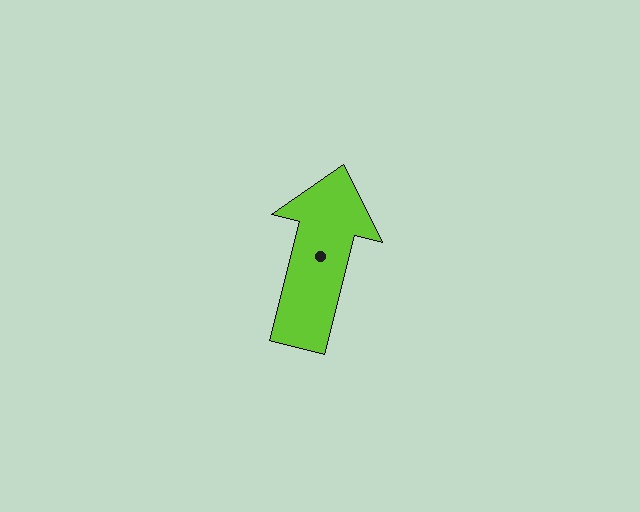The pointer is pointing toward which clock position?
Roughly 12 o'clock.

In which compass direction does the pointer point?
North.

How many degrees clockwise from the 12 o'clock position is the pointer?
Approximately 14 degrees.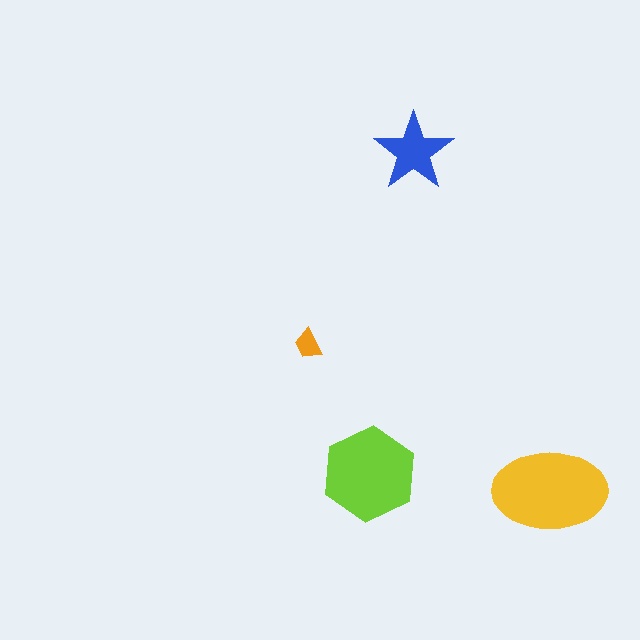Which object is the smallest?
The orange trapezoid.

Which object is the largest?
The yellow ellipse.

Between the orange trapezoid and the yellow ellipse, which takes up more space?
The yellow ellipse.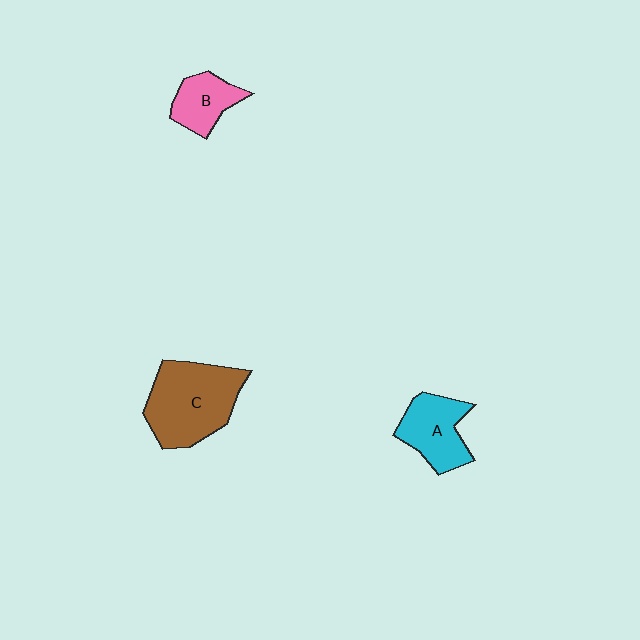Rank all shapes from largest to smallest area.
From largest to smallest: C (brown), A (cyan), B (pink).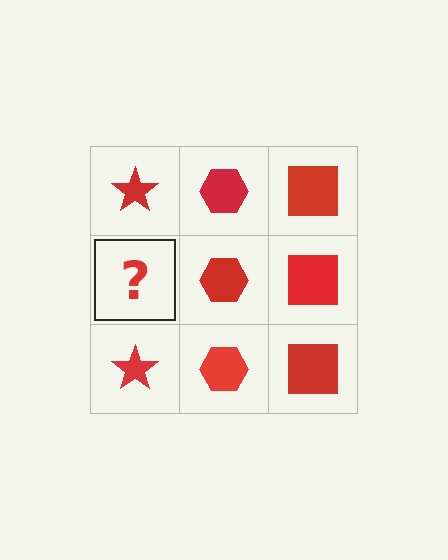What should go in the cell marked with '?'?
The missing cell should contain a red star.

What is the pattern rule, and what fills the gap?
The rule is that each column has a consistent shape. The gap should be filled with a red star.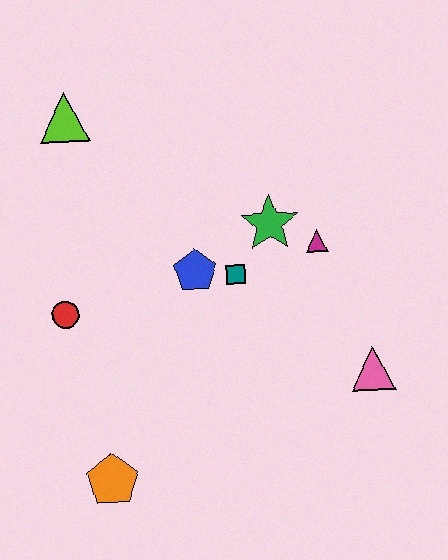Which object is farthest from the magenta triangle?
The orange pentagon is farthest from the magenta triangle.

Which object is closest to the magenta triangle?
The green star is closest to the magenta triangle.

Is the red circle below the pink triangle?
No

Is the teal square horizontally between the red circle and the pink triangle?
Yes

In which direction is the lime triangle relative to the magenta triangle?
The lime triangle is to the left of the magenta triangle.